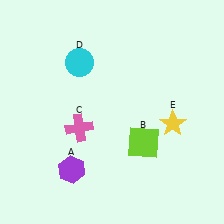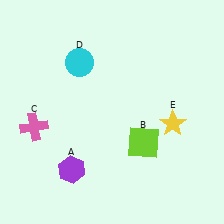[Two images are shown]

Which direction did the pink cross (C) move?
The pink cross (C) moved left.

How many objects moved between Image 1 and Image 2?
1 object moved between the two images.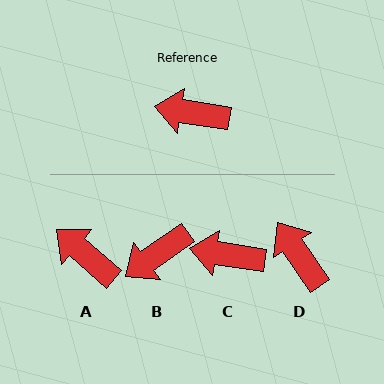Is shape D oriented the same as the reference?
No, it is off by about 47 degrees.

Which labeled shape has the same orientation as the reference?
C.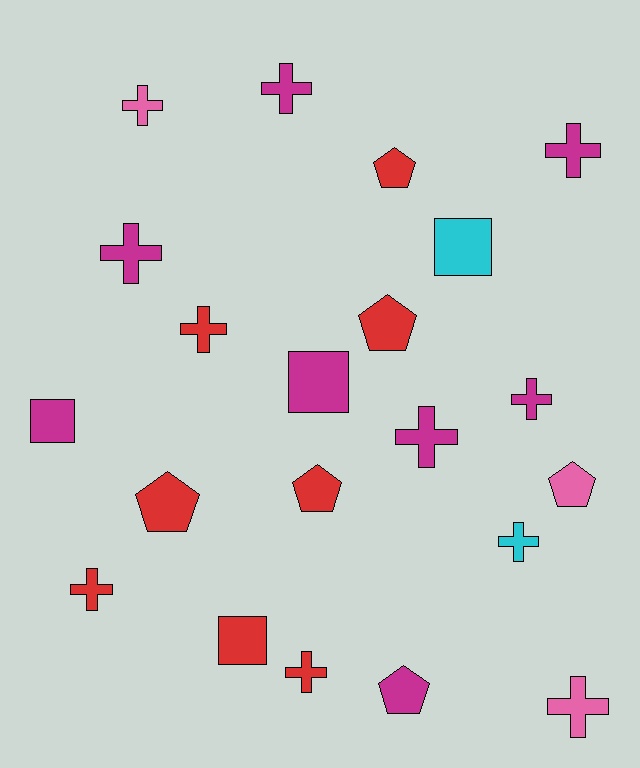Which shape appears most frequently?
Cross, with 11 objects.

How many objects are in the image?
There are 21 objects.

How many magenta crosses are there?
There are 5 magenta crosses.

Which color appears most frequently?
Magenta, with 8 objects.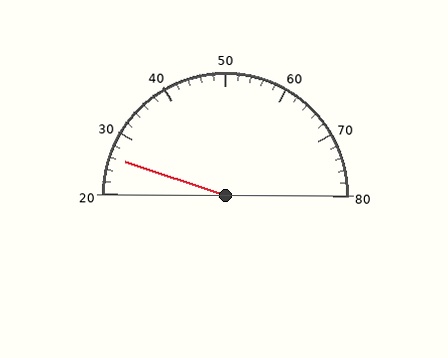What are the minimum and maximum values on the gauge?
The gauge ranges from 20 to 80.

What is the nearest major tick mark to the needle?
The nearest major tick mark is 30.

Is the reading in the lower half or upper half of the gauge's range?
The reading is in the lower half of the range (20 to 80).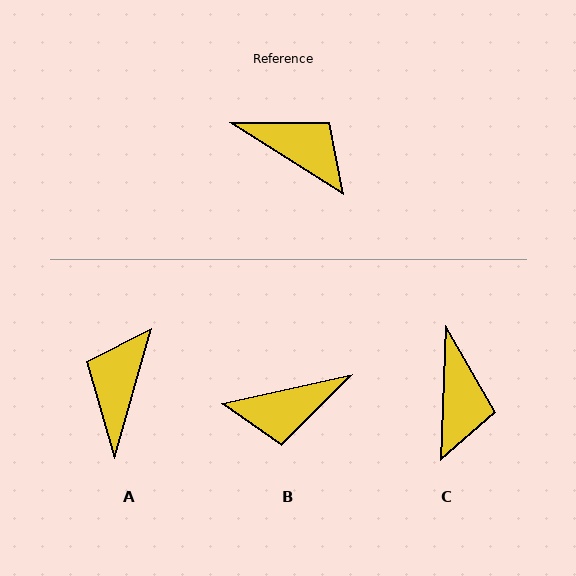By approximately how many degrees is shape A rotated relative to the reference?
Approximately 107 degrees counter-clockwise.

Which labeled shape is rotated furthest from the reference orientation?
B, about 135 degrees away.